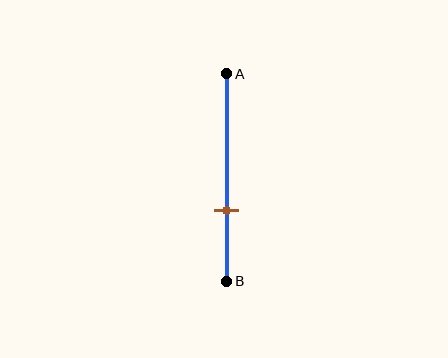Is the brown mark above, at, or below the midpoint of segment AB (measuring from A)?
The brown mark is below the midpoint of segment AB.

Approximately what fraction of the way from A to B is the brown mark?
The brown mark is approximately 65% of the way from A to B.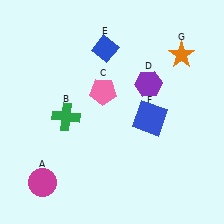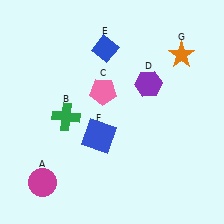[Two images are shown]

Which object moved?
The blue square (F) moved left.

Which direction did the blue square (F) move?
The blue square (F) moved left.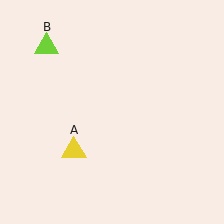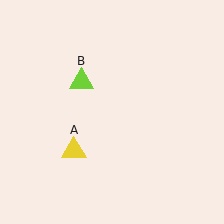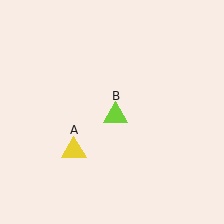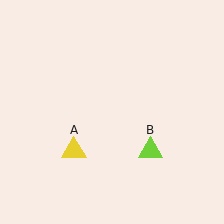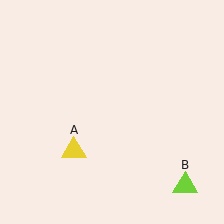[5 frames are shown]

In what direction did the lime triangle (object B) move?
The lime triangle (object B) moved down and to the right.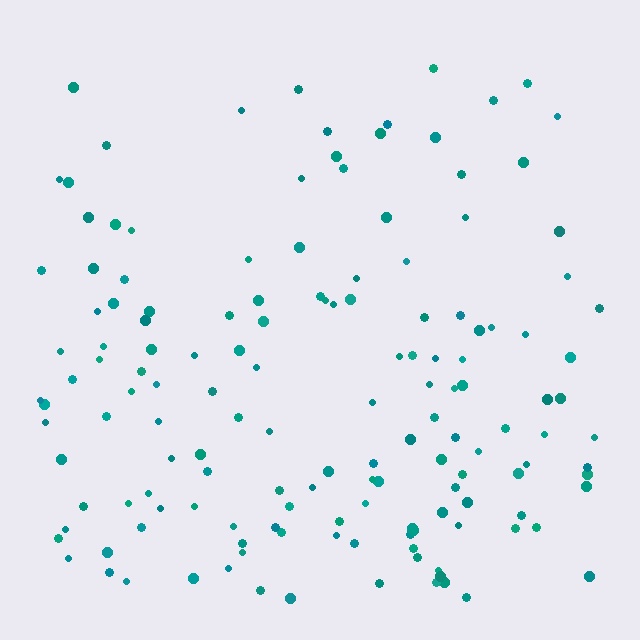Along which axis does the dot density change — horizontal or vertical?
Vertical.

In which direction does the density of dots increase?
From top to bottom, with the bottom side densest.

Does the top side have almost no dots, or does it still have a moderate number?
Still a moderate number, just noticeably fewer than the bottom.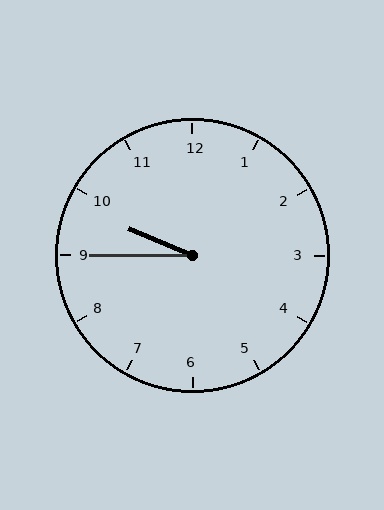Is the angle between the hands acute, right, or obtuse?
It is acute.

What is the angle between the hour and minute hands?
Approximately 22 degrees.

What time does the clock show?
9:45.